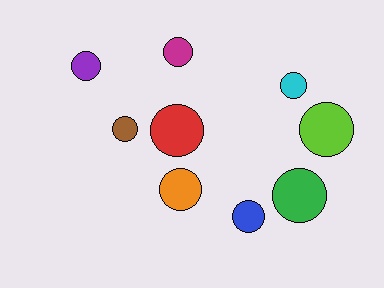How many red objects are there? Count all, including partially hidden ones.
There is 1 red object.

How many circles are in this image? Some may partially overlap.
There are 9 circles.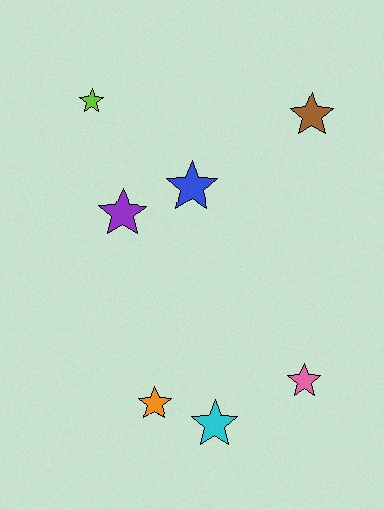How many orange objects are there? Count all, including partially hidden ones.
There is 1 orange object.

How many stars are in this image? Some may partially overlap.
There are 7 stars.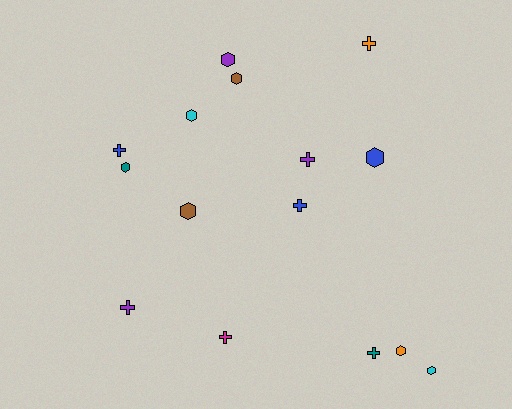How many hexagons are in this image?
There are 8 hexagons.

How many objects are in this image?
There are 15 objects.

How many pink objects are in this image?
There are no pink objects.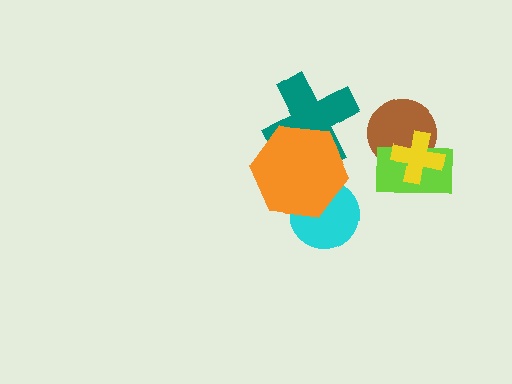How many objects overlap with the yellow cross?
2 objects overlap with the yellow cross.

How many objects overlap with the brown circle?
2 objects overlap with the brown circle.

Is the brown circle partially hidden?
Yes, it is partially covered by another shape.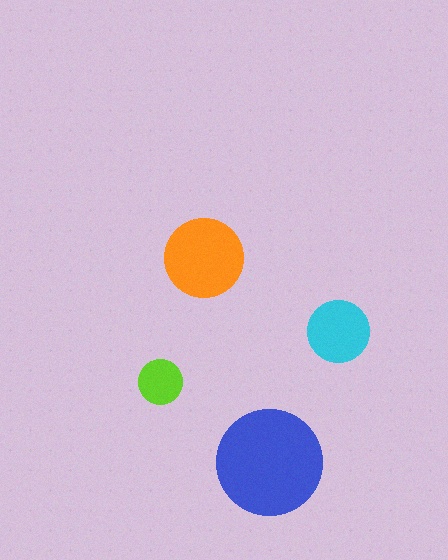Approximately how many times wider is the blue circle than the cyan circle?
About 1.5 times wider.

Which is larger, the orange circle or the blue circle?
The blue one.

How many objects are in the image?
There are 4 objects in the image.